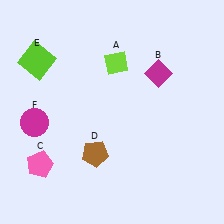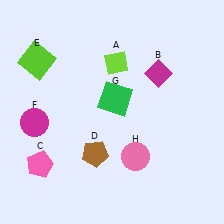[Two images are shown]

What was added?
A green square (G), a pink circle (H) were added in Image 2.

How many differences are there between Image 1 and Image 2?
There are 2 differences between the two images.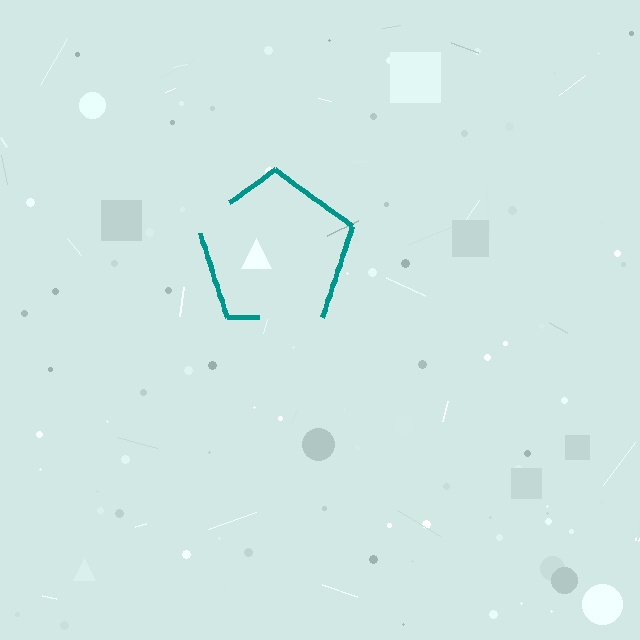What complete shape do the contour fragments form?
The contour fragments form a pentagon.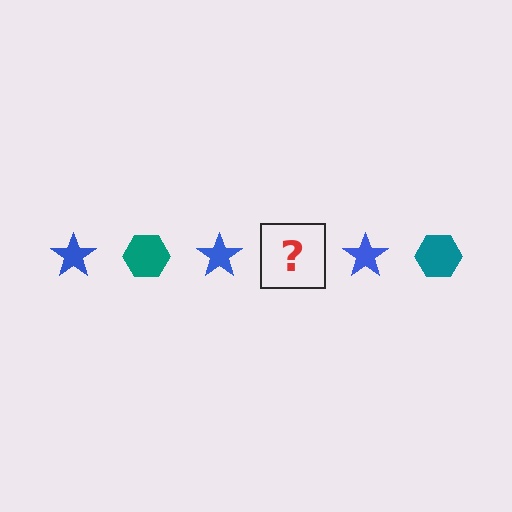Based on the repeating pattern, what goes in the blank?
The blank should be a teal hexagon.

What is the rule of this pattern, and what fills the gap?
The rule is that the pattern alternates between blue star and teal hexagon. The gap should be filled with a teal hexagon.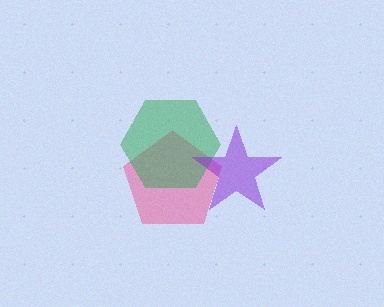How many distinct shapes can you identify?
There are 3 distinct shapes: a pink pentagon, a green hexagon, a purple star.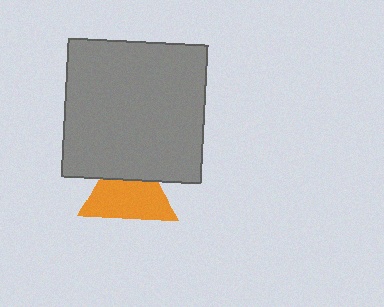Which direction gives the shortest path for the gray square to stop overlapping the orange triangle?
Moving up gives the shortest separation.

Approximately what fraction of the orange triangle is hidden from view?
Roughly 33% of the orange triangle is hidden behind the gray square.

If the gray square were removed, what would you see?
You would see the complete orange triangle.